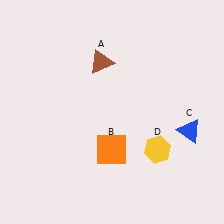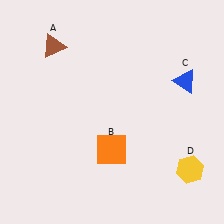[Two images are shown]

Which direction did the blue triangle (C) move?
The blue triangle (C) moved up.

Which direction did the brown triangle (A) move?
The brown triangle (A) moved left.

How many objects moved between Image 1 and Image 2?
3 objects moved between the two images.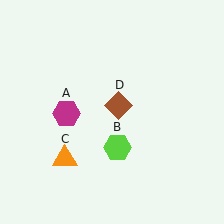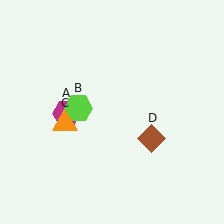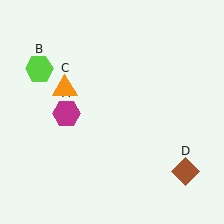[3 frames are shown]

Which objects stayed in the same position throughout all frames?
Magenta hexagon (object A) remained stationary.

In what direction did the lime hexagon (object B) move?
The lime hexagon (object B) moved up and to the left.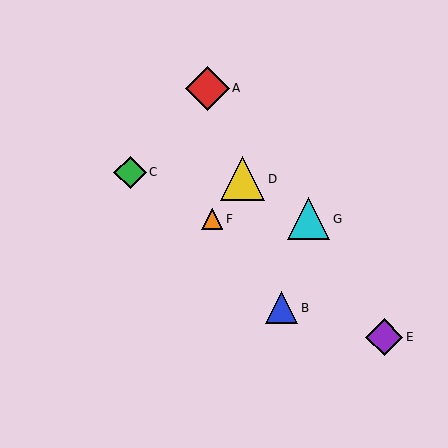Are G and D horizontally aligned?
No, G is at y≈219 and D is at y≈179.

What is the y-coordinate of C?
Object C is at y≈172.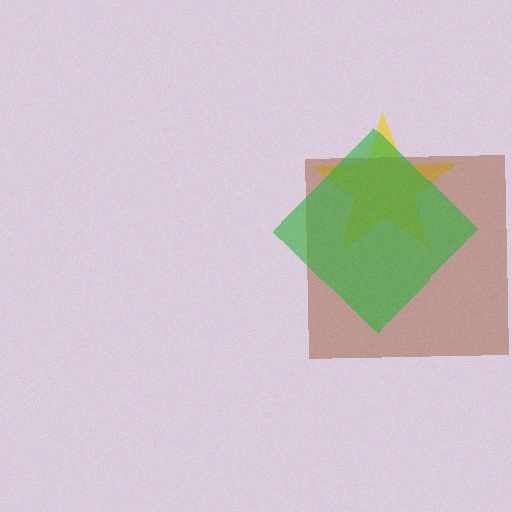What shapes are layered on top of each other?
The layered shapes are: a yellow star, a brown square, a green diamond.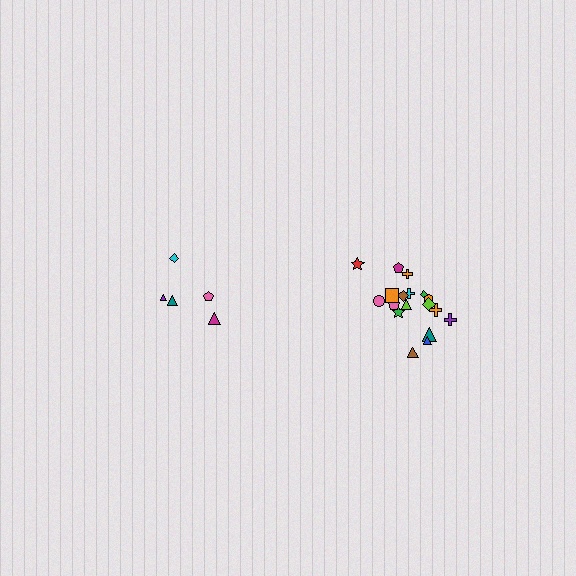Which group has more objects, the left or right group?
The right group.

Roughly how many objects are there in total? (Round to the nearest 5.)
Roughly 25 objects in total.